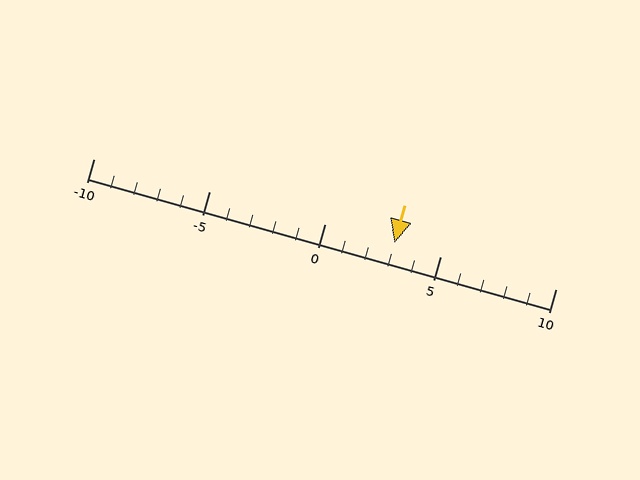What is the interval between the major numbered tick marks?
The major tick marks are spaced 5 units apart.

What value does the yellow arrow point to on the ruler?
The yellow arrow points to approximately 3.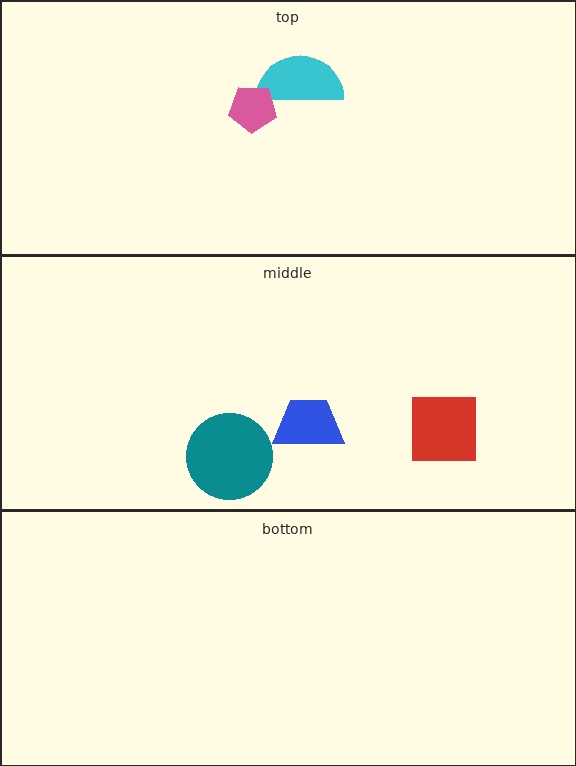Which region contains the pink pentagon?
The top region.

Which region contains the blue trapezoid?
The middle region.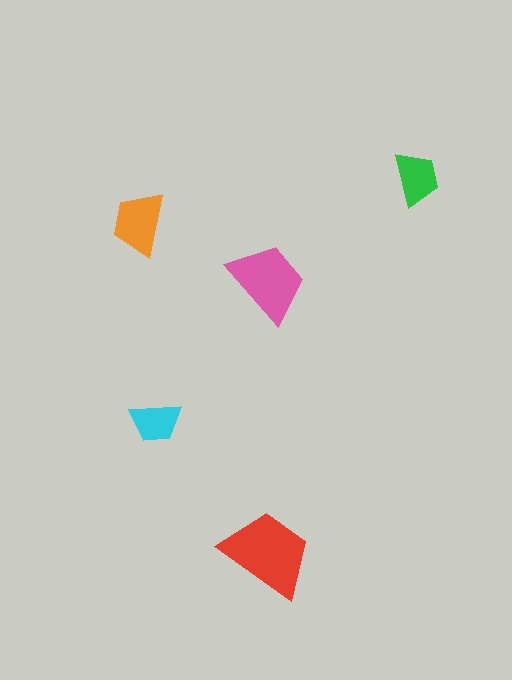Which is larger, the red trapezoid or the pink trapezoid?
The red one.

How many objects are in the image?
There are 5 objects in the image.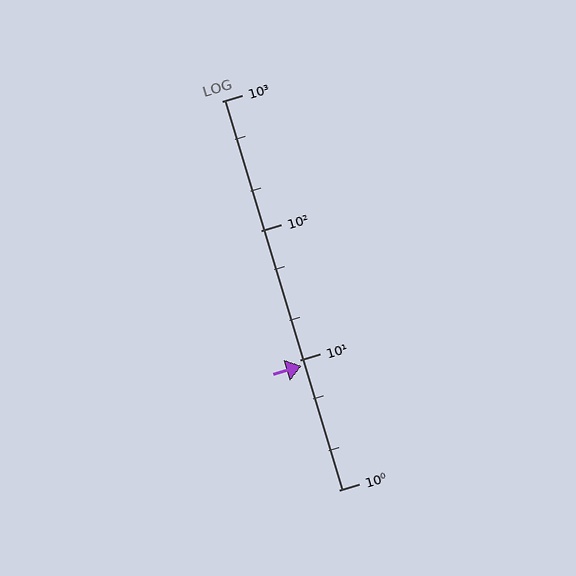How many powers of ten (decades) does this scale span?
The scale spans 3 decades, from 1 to 1000.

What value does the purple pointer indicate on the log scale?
The pointer indicates approximately 9.1.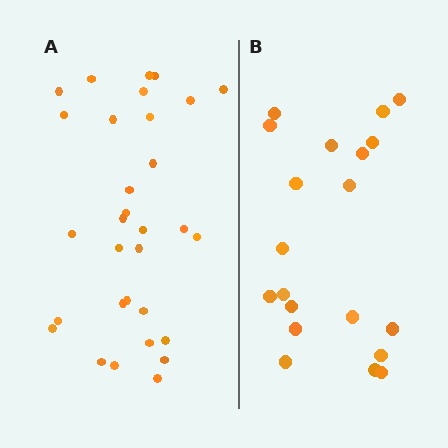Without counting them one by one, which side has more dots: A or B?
Region A (the left region) has more dots.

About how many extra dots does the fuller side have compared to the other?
Region A has roughly 12 or so more dots than region B.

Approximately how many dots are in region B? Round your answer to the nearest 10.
About 20 dots.